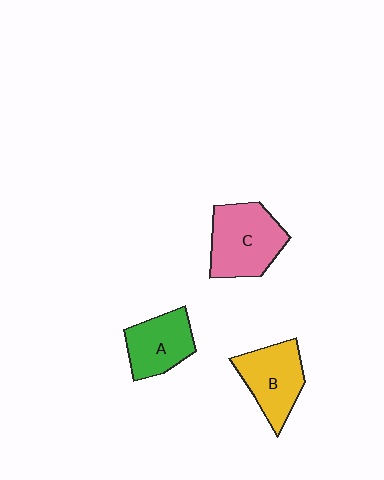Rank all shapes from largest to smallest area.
From largest to smallest: C (pink), B (yellow), A (green).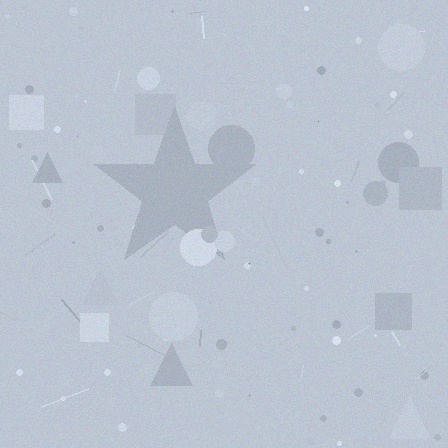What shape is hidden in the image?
A star is hidden in the image.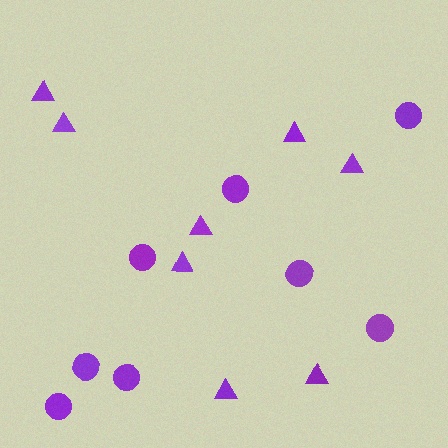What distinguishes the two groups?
There are 2 groups: one group of triangles (8) and one group of circles (8).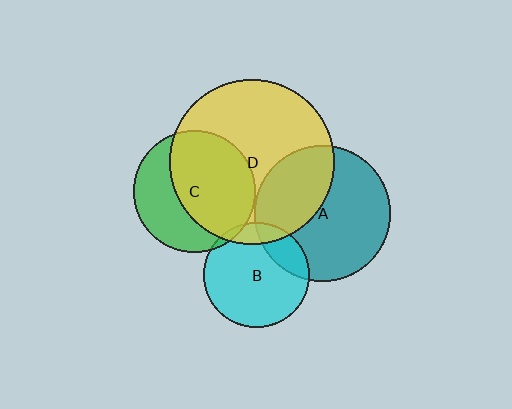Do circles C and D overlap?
Yes.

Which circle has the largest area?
Circle D (yellow).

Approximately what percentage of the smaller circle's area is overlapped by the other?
Approximately 60%.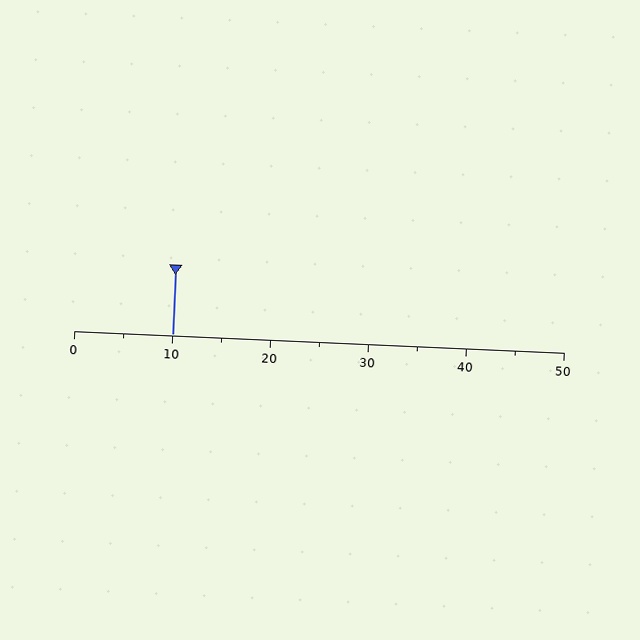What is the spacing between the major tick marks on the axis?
The major ticks are spaced 10 apart.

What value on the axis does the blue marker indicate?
The marker indicates approximately 10.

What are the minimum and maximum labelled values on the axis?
The axis runs from 0 to 50.